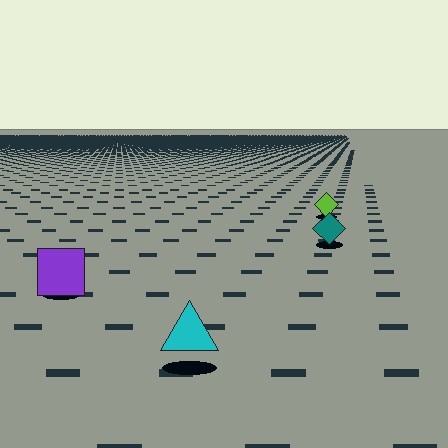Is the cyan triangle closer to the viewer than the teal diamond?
Yes. The cyan triangle is closer — you can tell from the texture gradient: the ground texture is coarser near it.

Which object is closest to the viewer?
The cyan triangle is closest. The texture marks near it are larger and more spread out.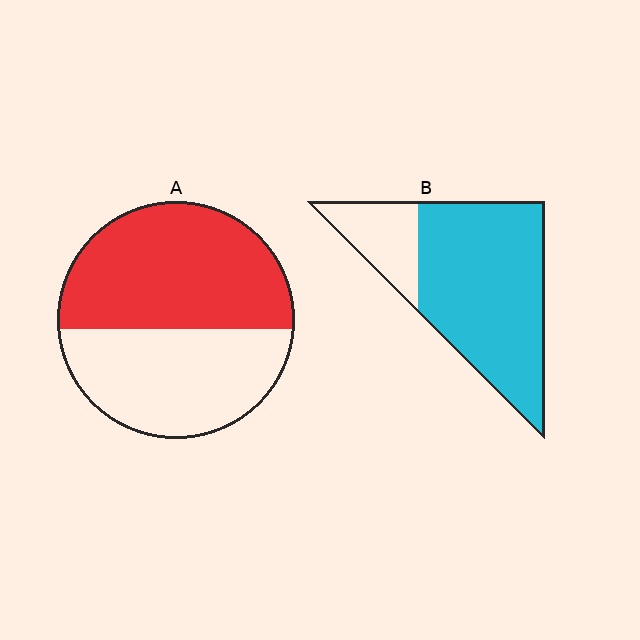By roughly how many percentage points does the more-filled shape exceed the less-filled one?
By roughly 25 percentage points (B over A).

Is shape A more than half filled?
Yes.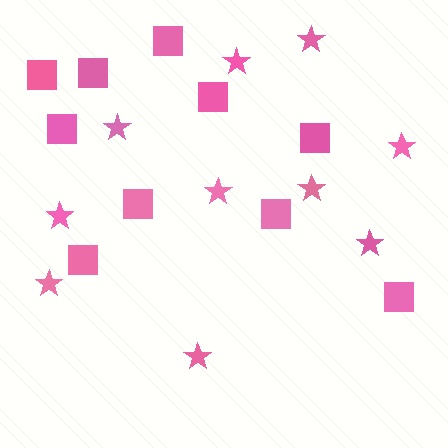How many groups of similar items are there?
There are 2 groups: one group of squares (10) and one group of stars (10).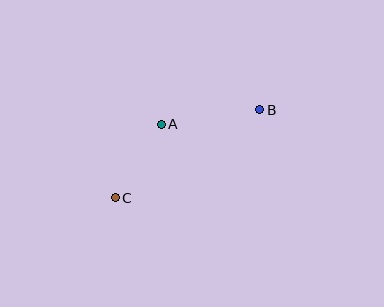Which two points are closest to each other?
Points A and C are closest to each other.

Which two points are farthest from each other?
Points B and C are farthest from each other.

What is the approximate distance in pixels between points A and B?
The distance between A and B is approximately 100 pixels.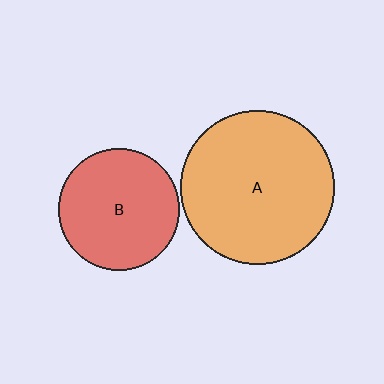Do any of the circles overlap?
No, none of the circles overlap.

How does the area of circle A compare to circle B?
Approximately 1.6 times.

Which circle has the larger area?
Circle A (orange).